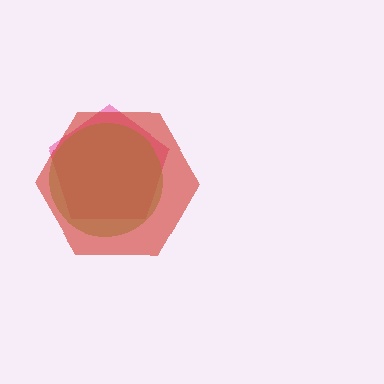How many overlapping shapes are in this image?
There are 3 overlapping shapes in the image.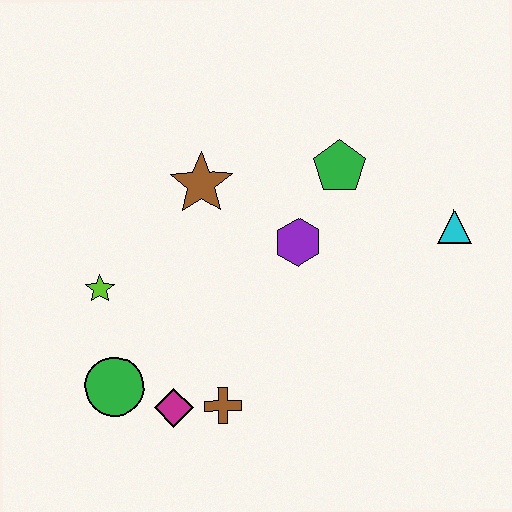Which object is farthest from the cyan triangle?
The green circle is farthest from the cyan triangle.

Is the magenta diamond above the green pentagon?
No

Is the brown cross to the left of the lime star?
No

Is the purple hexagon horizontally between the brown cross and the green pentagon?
Yes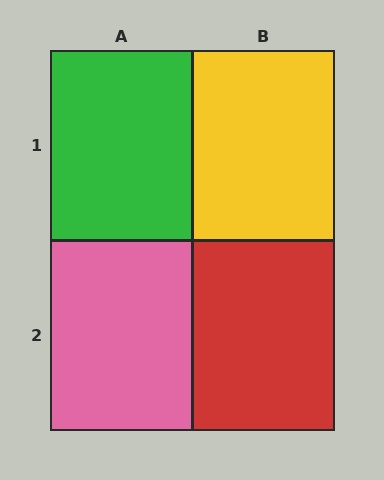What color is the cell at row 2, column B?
Red.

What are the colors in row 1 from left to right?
Green, yellow.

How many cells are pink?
1 cell is pink.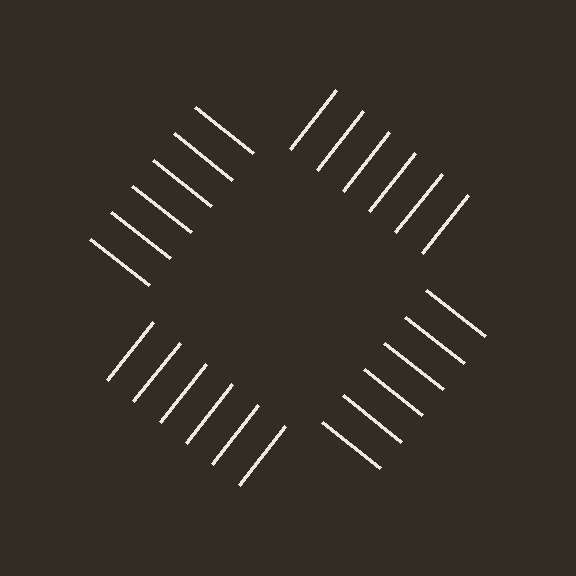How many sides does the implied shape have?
4 sides — the line-ends trace a square.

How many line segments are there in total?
24 — 6 along each of the 4 edges.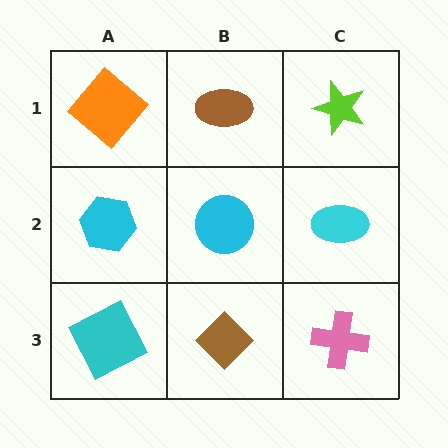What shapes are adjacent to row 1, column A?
A cyan hexagon (row 2, column A), a brown ellipse (row 1, column B).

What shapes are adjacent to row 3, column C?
A cyan ellipse (row 2, column C), a brown diamond (row 3, column B).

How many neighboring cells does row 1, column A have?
2.